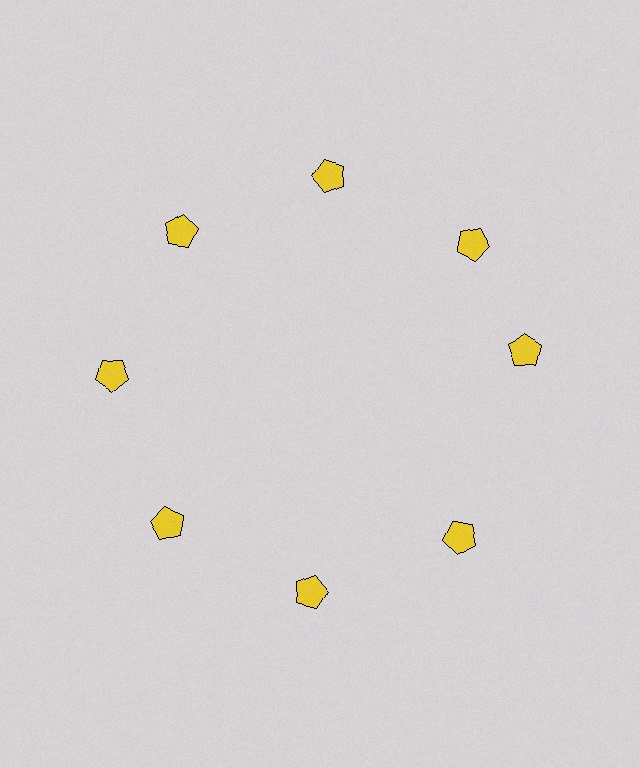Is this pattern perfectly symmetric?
No. The 8 yellow pentagons are arranged in a ring, but one element near the 3 o'clock position is rotated out of alignment along the ring, breaking the 8-fold rotational symmetry.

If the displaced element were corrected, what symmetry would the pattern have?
It would have 8-fold rotational symmetry — the pattern would map onto itself every 45 degrees.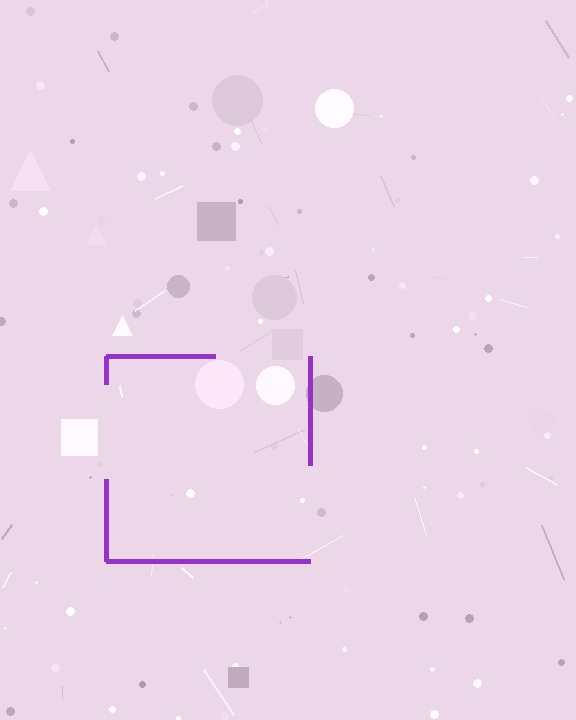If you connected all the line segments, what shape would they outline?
They would outline a square.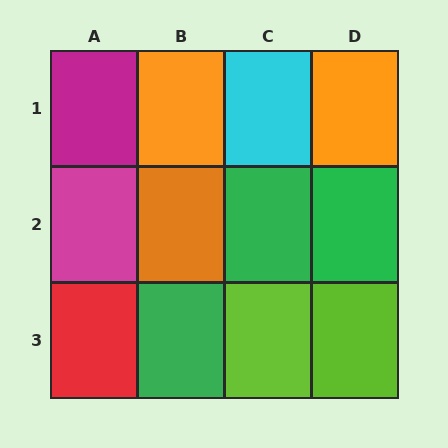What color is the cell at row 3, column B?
Green.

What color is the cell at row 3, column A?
Red.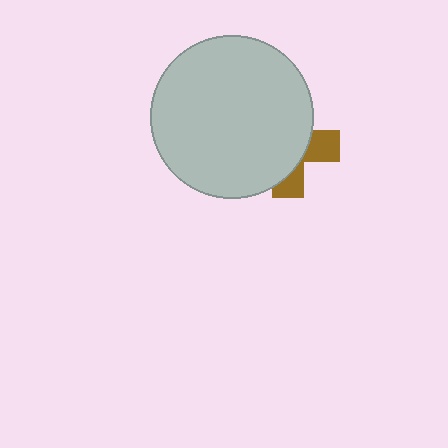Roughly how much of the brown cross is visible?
A small part of it is visible (roughly 30%).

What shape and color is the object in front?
The object in front is a light gray circle.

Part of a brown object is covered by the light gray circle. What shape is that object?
It is a cross.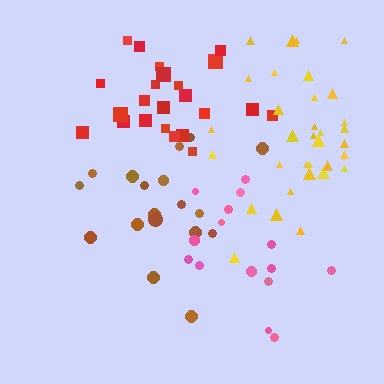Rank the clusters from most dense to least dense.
red, yellow, pink, brown.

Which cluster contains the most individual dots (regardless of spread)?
Yellow (33).